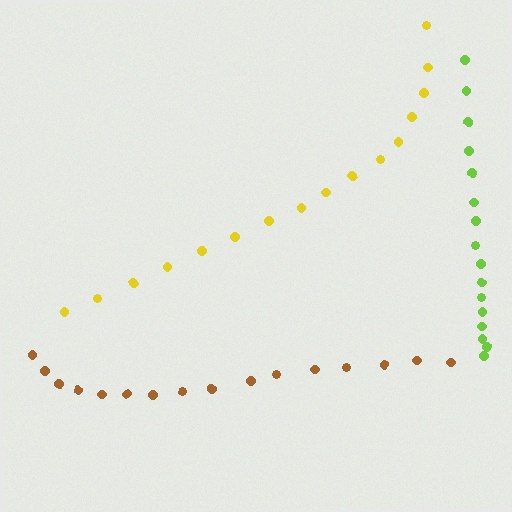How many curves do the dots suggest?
There are 3 distinct paths.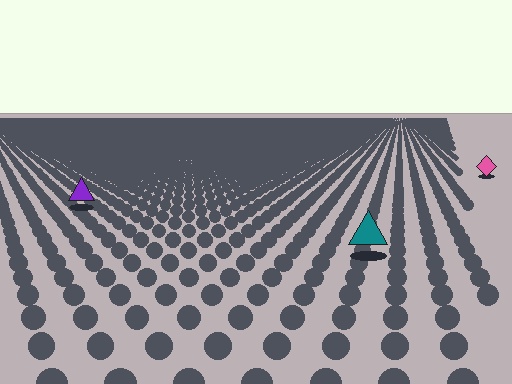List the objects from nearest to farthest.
From nearest to farthest: the teal triangle, the purple triangle, the pink diamond.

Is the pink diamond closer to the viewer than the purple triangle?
No. The purple triangle is closer — you can tell from the texture gradient: the ground texture is coarser near it.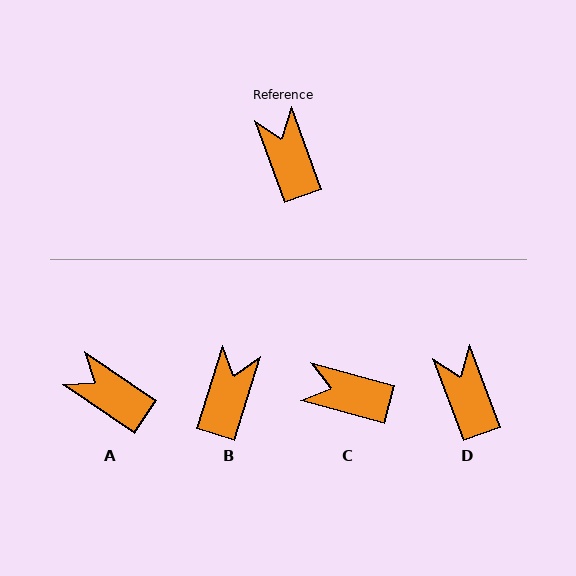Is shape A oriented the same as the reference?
No, it is off by about 36 degrees.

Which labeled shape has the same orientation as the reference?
D.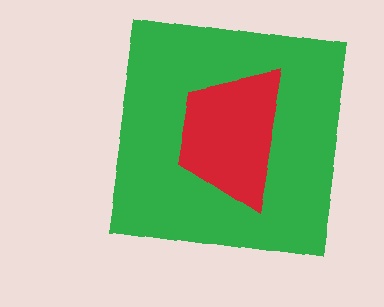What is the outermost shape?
The green square.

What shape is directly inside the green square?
The red trapezoid.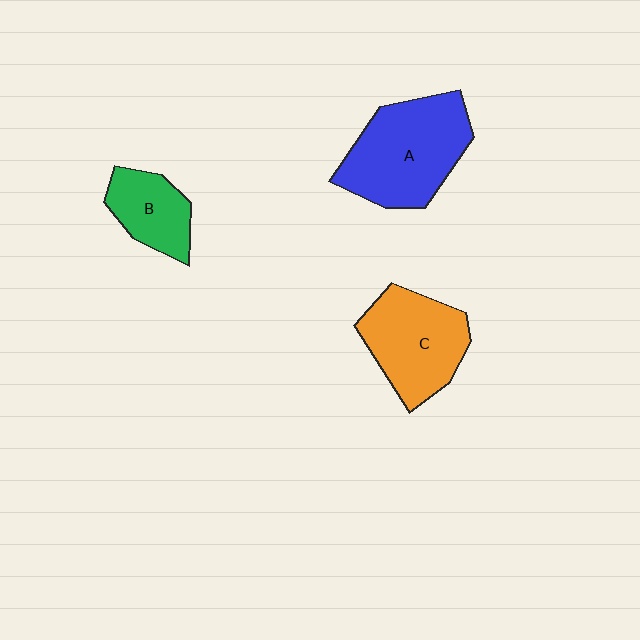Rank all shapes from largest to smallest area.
From largest to smallest: A (blue), C (orange), B (green).